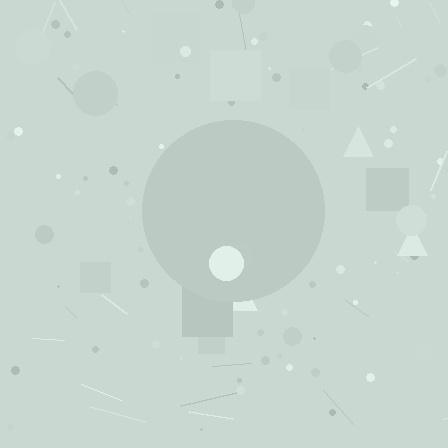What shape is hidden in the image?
A circle is hidden in the image.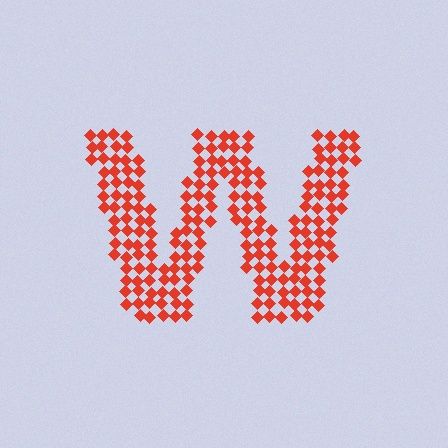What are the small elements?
The small elements are diamonds.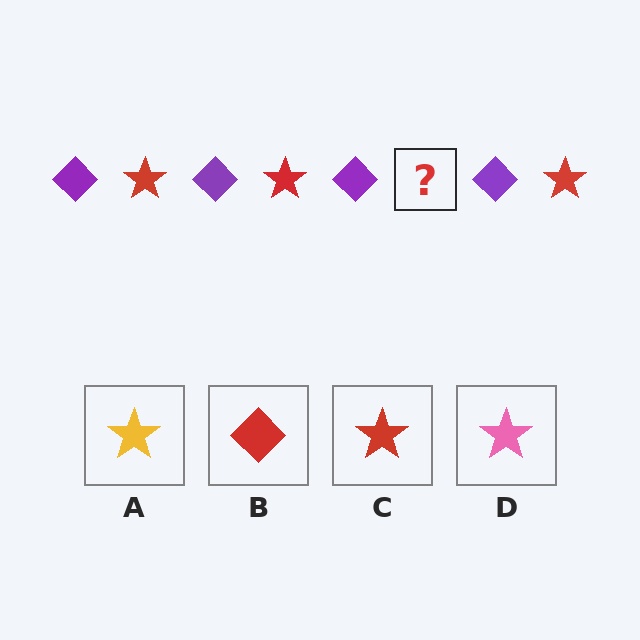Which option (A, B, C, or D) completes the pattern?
C.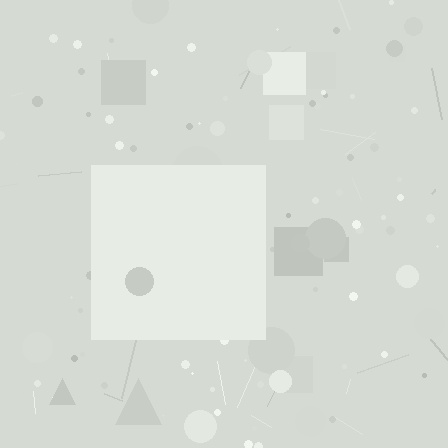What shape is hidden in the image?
A square is hidden in the image.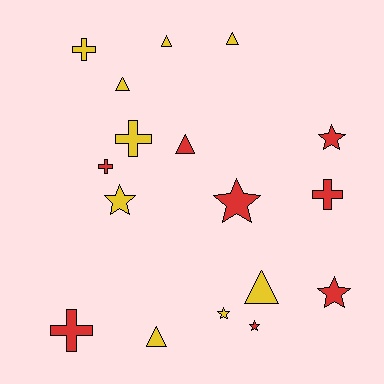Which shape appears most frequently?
Star, with 6 objects.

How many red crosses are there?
There are 3 red crosses.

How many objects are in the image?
There are 17 objects.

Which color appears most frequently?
Yellow, with 9 objects.